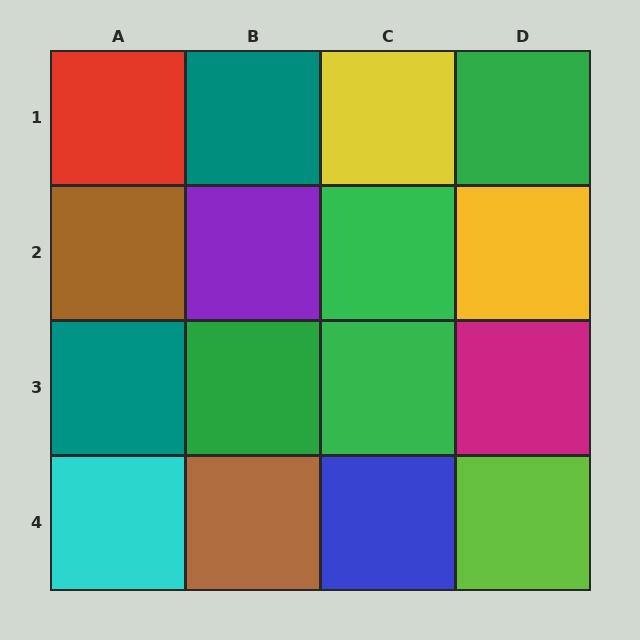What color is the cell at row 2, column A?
Brown.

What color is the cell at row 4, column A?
Cyan.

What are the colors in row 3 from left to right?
Teal, green, green, magenta.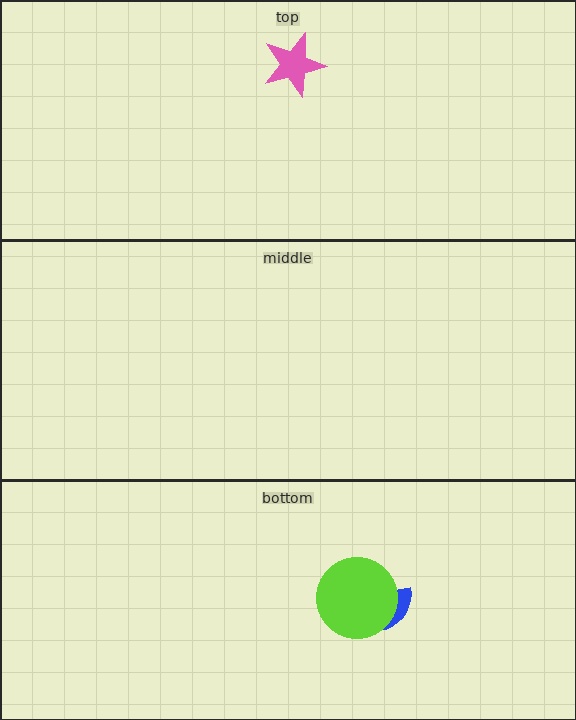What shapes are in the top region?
The pink star.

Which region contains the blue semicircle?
The bottom region.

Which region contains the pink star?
The top region.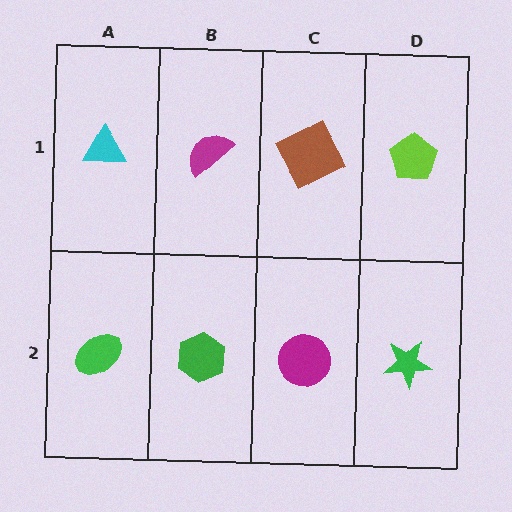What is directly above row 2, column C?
A brown square.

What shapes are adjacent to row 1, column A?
A green ellipse (row 2, column A), a magenta semicircle (row 1, column B).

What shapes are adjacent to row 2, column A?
A cyan triangle (row 1, column A), a green hexagon (row 2, column B).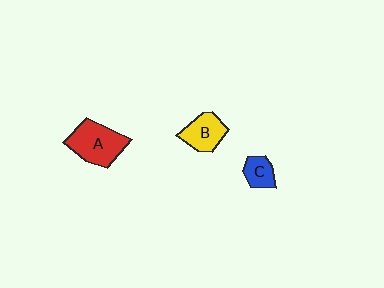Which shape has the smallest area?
Shape C (blue).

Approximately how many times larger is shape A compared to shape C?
Approximately 2.2 times.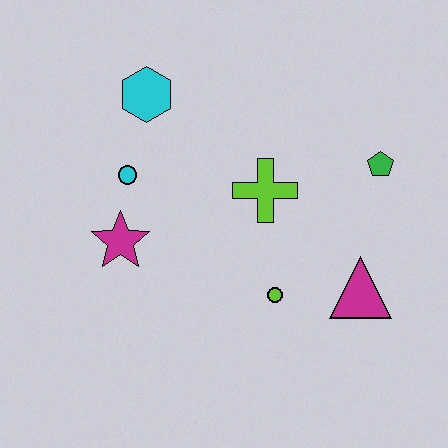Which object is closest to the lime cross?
The lime circle is closest to the lime cross.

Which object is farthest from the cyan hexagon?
The magenta triangle is farthest from the cyan hexagon.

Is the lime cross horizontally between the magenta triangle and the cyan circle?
Yes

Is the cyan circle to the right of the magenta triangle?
No